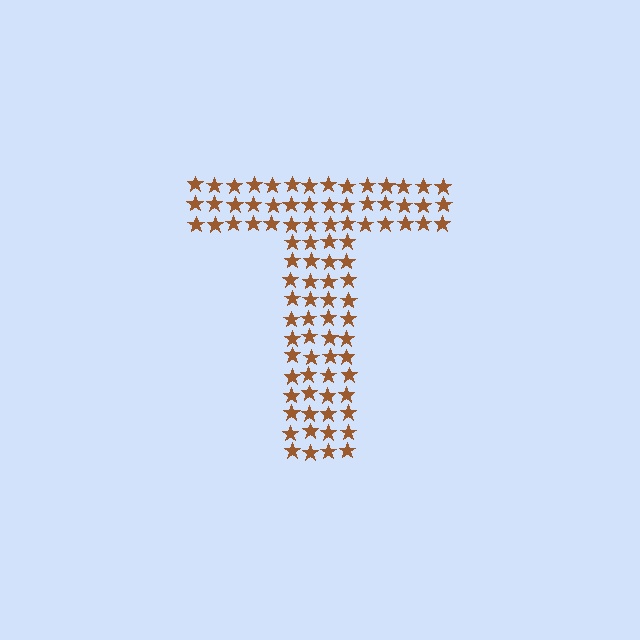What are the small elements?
The small elements are stars.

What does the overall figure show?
The overall figure shows the letter T.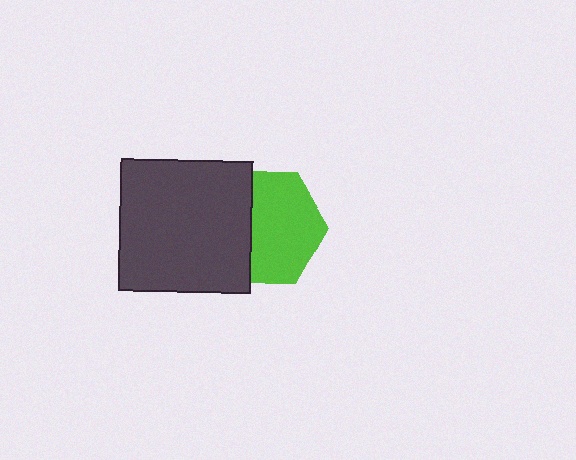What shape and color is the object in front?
The object in front is a dark gray square.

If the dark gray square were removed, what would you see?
You would see the complete lime hexagon.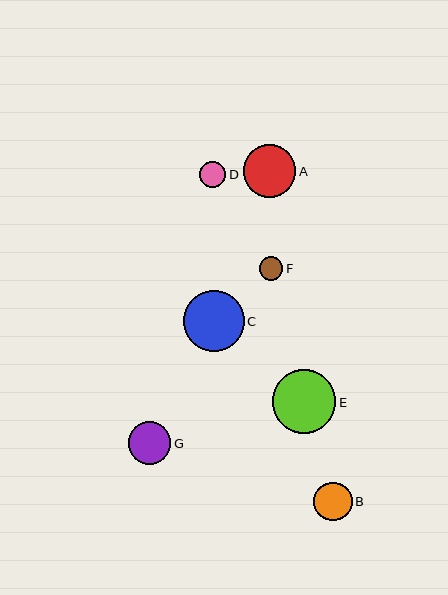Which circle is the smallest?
Circle F is the smallest with a size of approximately 24 pixels.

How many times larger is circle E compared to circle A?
Circle E is approximately 1.2 times the size of circle A.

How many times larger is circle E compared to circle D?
Circle E is approximately 2.5 times the size of circle D.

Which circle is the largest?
Circle E is the largest with a size of approximately 64 pixels.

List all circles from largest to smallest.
From largest to smallest: E, C, A, G, B, D, F.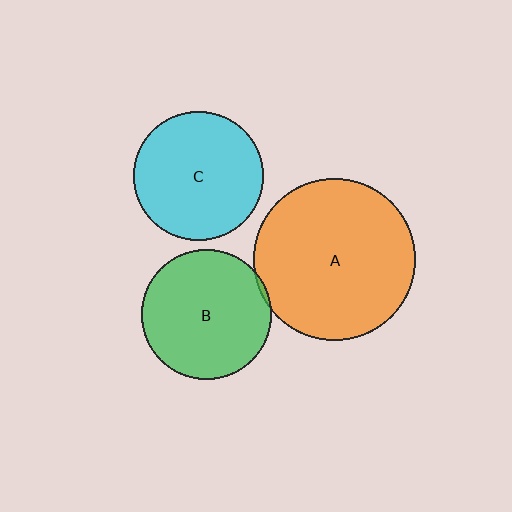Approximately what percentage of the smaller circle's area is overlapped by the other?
Approximately 5%.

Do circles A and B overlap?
Yes.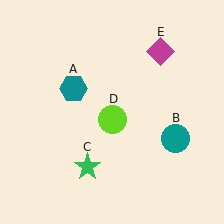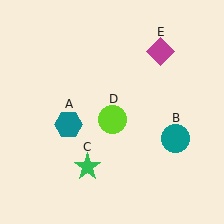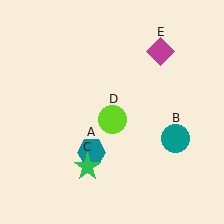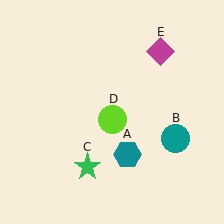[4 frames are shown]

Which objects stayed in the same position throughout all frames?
Teal circle (object B) and green star (object C) and lime circle (object D) and magenta diamond (object E) remained stationary.